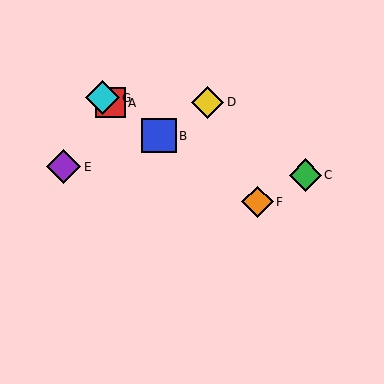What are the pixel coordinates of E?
Object E is at (63, 167).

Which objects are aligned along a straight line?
Objects A, B, F, G are aligned along a straight line.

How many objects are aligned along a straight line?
4 objects (A, B, F, G) are aligned along a straight line.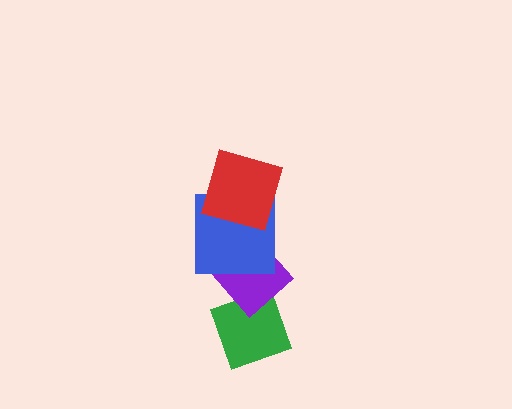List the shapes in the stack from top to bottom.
From top to bottom: the red square, the blue square, the purple diamond, the green diamond.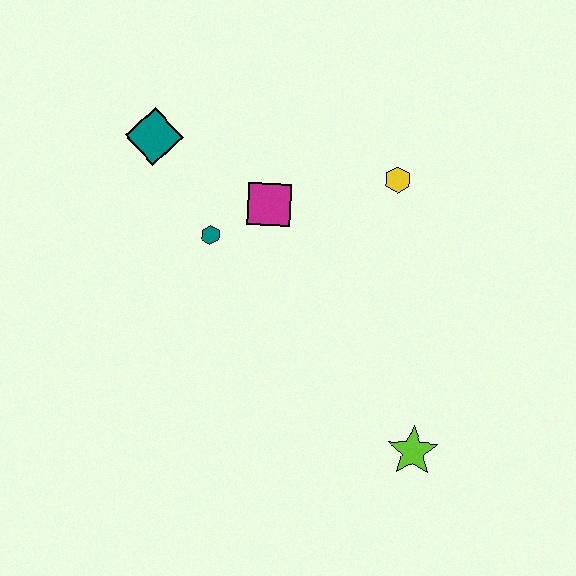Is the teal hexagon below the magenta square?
Yes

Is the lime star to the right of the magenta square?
Yes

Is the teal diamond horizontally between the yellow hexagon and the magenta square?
No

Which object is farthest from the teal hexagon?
The lime star is farthest from the teal hexagon.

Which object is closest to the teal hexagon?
The magenta square is closest to the teal hexagon.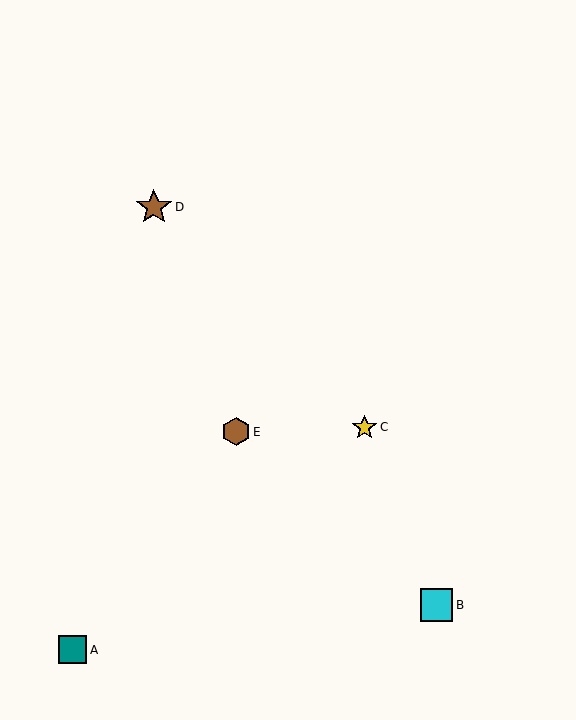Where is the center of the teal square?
The center of the teal square is at (73, 650).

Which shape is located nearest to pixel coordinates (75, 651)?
The teal square (labeled A) at (73, 650) is nearest to that location.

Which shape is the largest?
The brown star (labeled D) is the largest.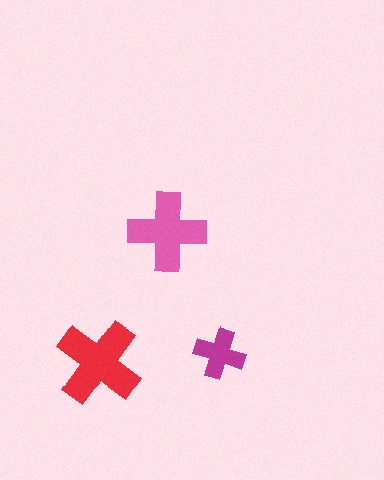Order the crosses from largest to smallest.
the red one, the pink one, the magenta one.